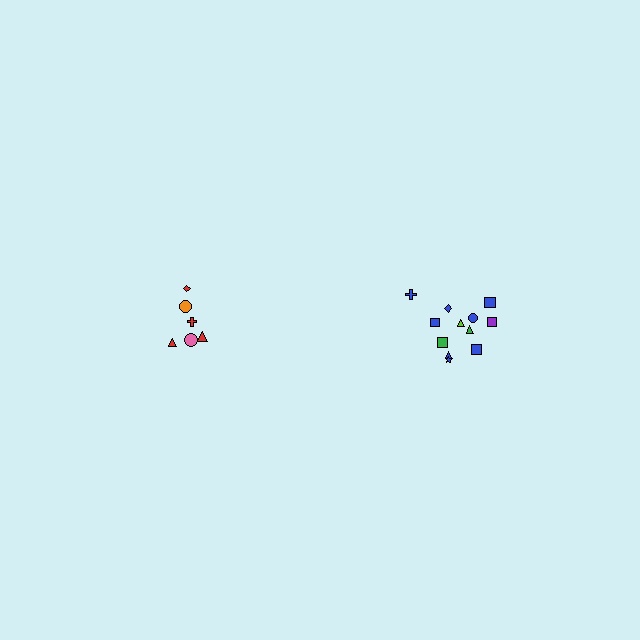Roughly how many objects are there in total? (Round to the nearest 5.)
Roughly 20 objects in total.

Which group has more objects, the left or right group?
The right group.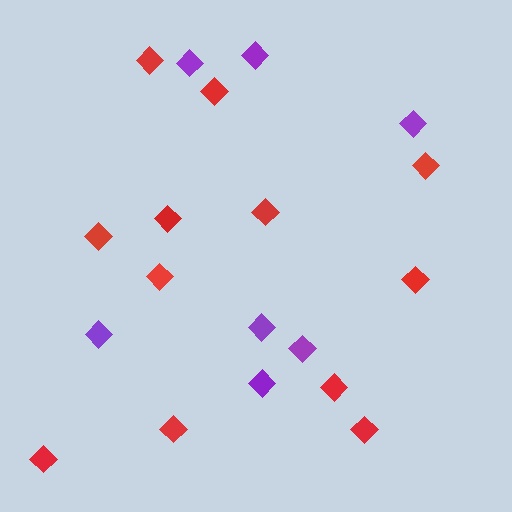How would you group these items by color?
There are 2 groups: one group of red diamonds (12) and one group of purple diamonds (7).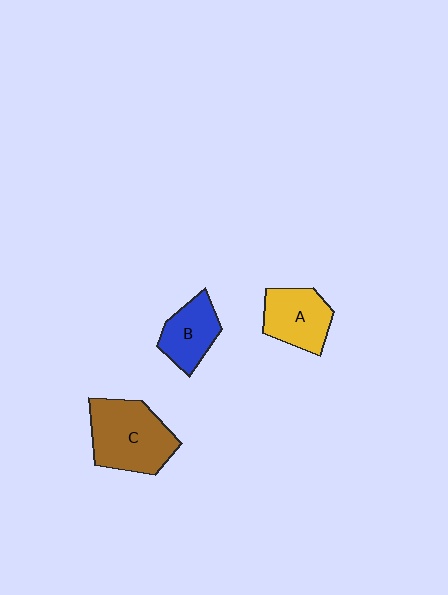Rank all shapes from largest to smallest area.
From largest to smallest: C (brown), A (yellow), B (blue).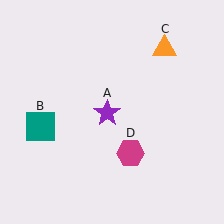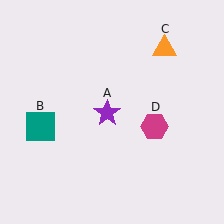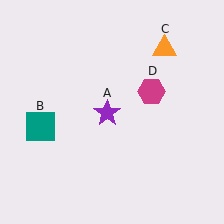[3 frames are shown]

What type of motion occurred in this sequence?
The magenta hexagon (object D) rotated counterclockwise around the center of the scene.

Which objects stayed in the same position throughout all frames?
Purple star (object A) and teal square (object B) and orange triangle (object C) remained stationary.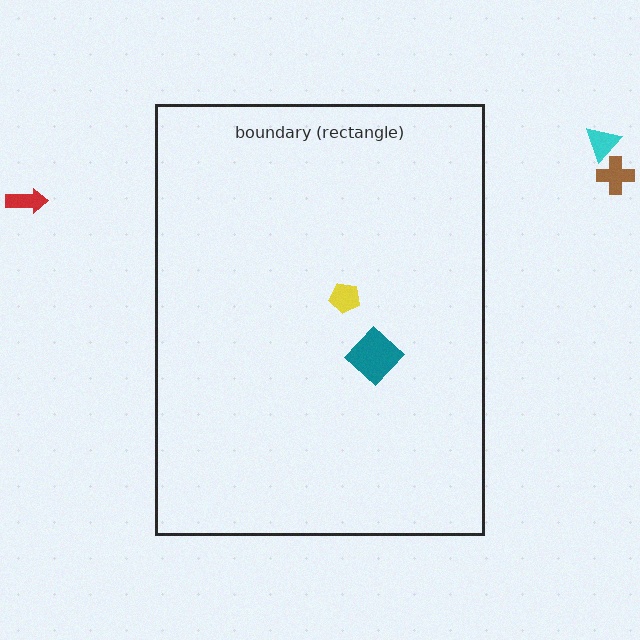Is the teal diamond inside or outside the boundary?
Inside.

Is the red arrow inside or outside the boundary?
Outside.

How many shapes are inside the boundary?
2 inside, 3 outside.